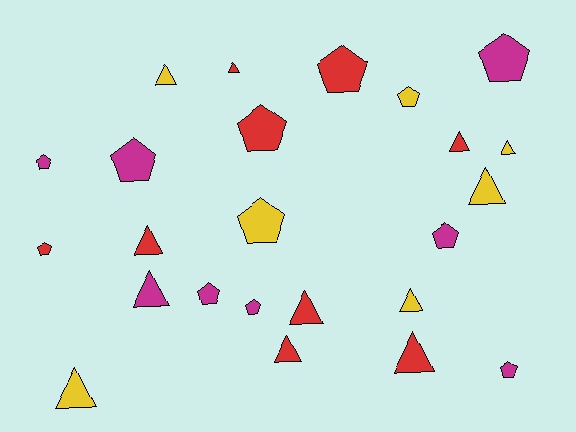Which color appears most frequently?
Red, with 9 objects.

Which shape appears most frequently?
Triangle, with 12 objects.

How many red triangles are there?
There are 6 red triangles.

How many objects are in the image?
There are 24 objects.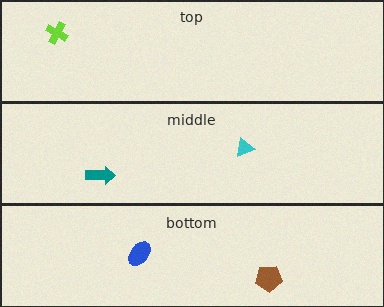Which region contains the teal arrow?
The middle region.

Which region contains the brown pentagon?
The bottom region.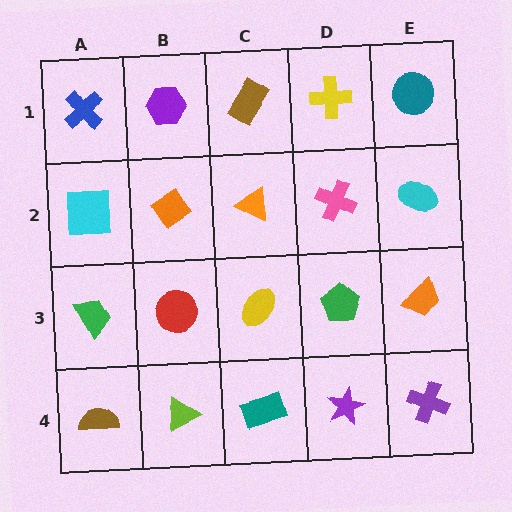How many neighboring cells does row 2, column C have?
4.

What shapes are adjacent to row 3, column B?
An orange diamond (row 2, column B), a lime triangle (row 4, column B), a green trapezoid (row 3, column A), a yellow ellipse (row 3, column C).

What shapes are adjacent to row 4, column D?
A green pentagon (row 3, column D), a teal rectangle (row 4, column C), a purple cross (row 4, column E).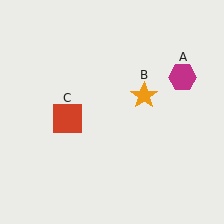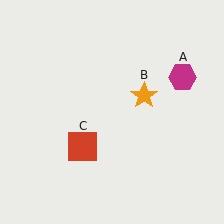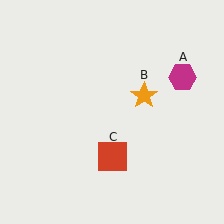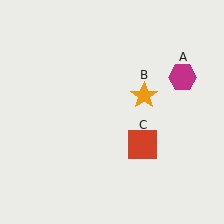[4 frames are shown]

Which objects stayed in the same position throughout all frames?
Magenta hexagon (object A) and orange star (object B) remained stationary.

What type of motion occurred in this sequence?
The red square (object C) rotated counterclockwise around the center of the scene.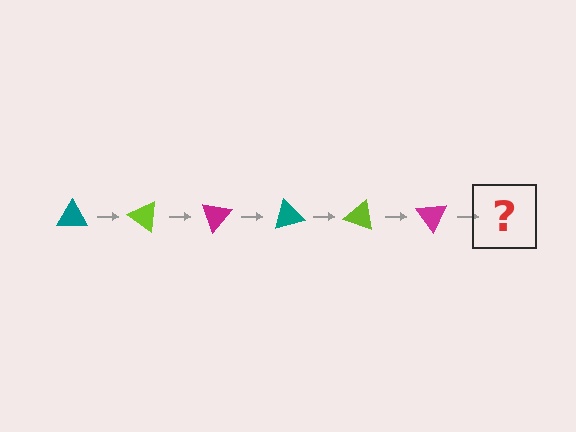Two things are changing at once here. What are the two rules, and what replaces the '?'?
The two rules are that it rotates 35 degrees each step and the color cycles through teal, lime, and magenta. The '?' should be a teal triangle, rotated 210 degrees from the start.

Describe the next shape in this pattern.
It should be a teal triangle, rotated 210 degrees from the start.